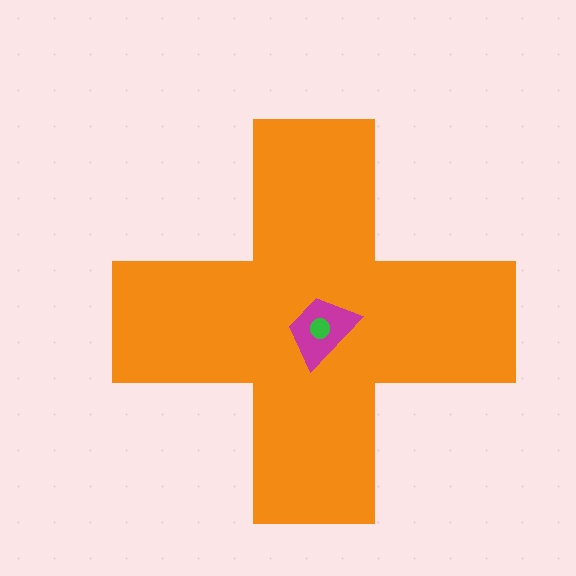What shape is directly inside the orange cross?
The magenta trapezoid.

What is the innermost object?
The green circle.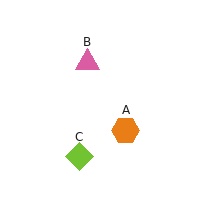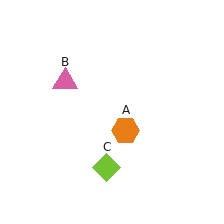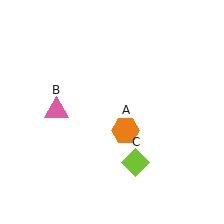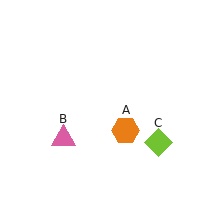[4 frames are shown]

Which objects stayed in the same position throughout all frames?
Orange hexagon (object A) remained stationary.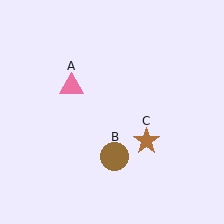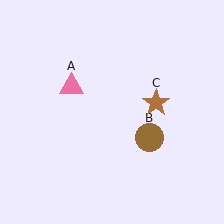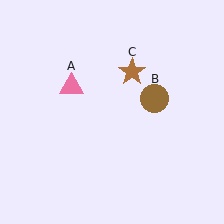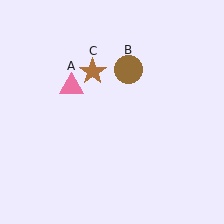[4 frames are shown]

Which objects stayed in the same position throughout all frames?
Pink triangle (object A) remained stationary.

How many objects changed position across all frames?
2 objects changed position: brown circle (object B), brown star (object C).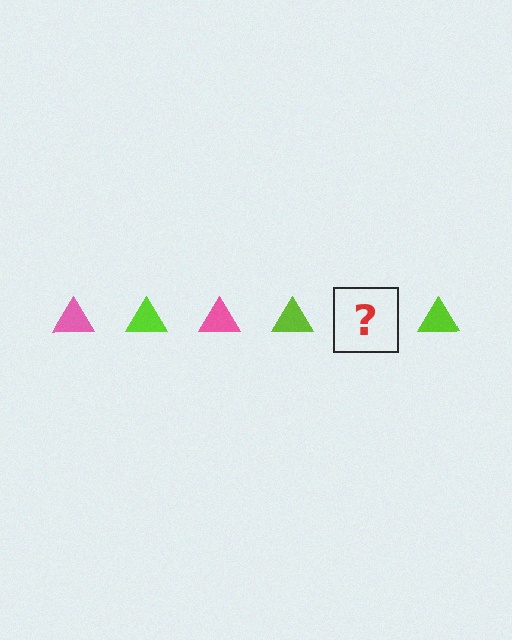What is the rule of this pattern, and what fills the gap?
The rule is that the pattern cycles through pink, lime triangles. The gap should be filled with a pink triangle.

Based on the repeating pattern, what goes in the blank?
The blank should be a pink triangle.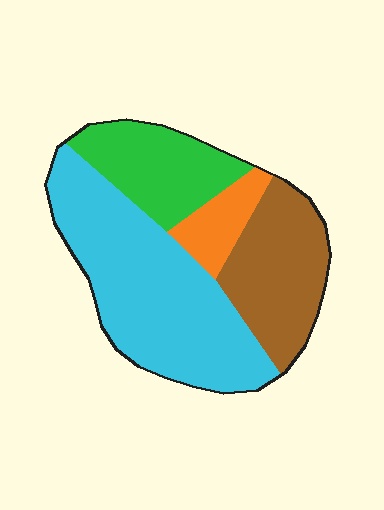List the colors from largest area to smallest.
From largest to smallest: cyan, brown, green, orange.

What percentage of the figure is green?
Green takes up about one fifth (1/5) of the figure.